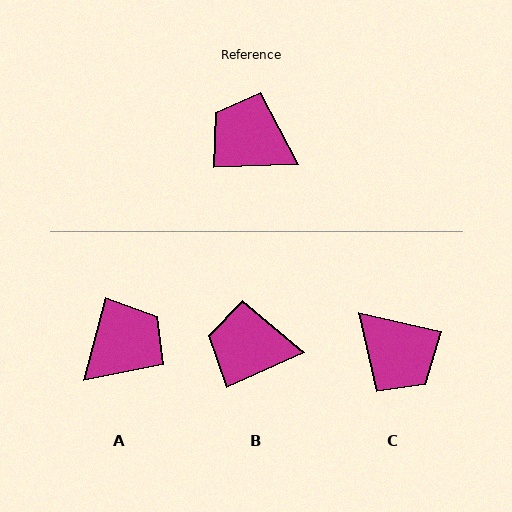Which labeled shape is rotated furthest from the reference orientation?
C, about 165 degrees away.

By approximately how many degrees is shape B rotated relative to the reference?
Approximately 22 degrees counter-clockwise.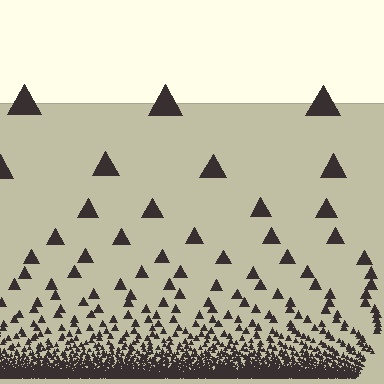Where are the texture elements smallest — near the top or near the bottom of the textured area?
Near the bottom.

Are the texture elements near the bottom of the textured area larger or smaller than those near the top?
Smaller. The gradient is inverted — elements near the bottom are smaller and denser.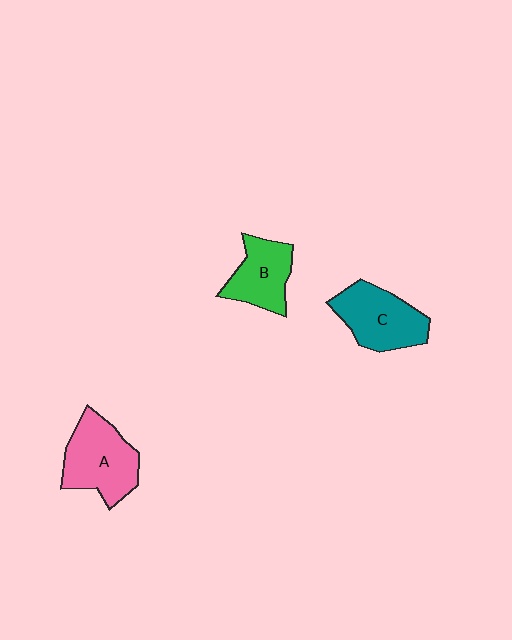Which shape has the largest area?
Shape A (pink).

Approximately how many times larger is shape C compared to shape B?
Approximately 1.2 times.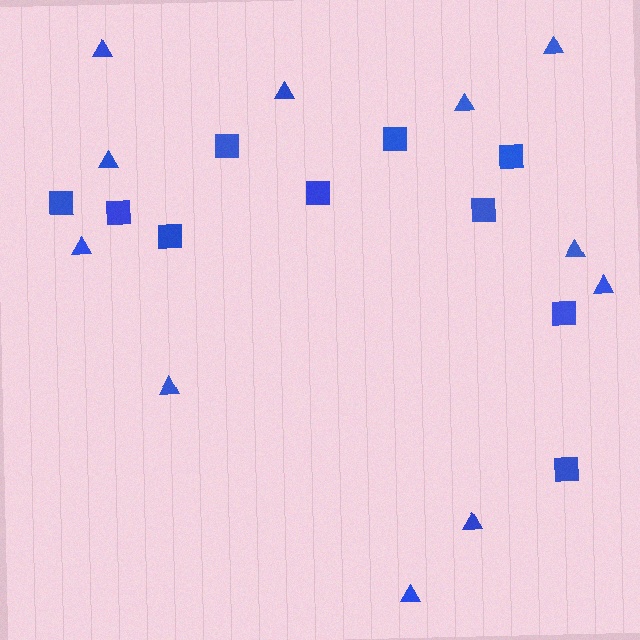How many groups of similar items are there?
There are 2 groups: one group of triangles (11) and one group of squares (10).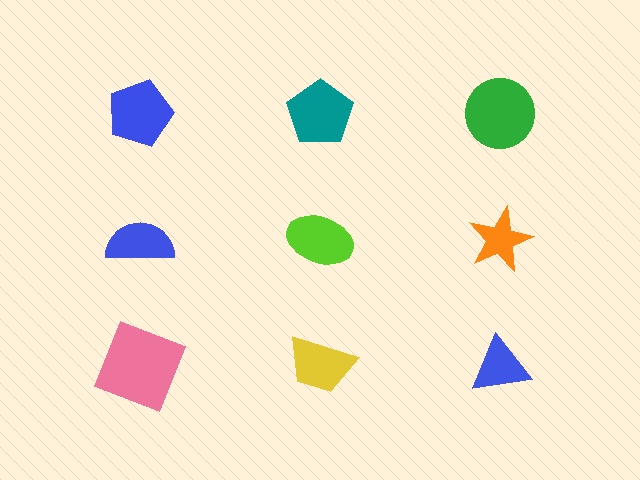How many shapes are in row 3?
3 shapes.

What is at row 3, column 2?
A yellow trapezoid.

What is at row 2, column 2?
A lime ellipse.